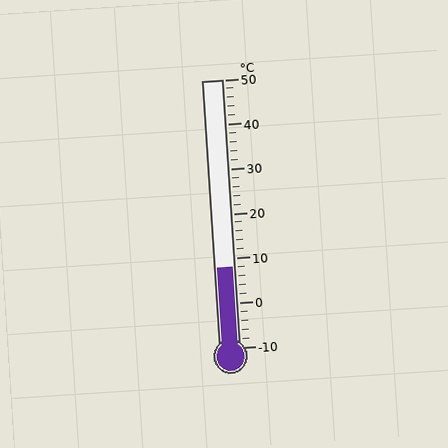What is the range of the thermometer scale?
The thermometer scale ranges from -10°C to 50°C.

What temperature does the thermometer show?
The thermometer shows approximately 8°C.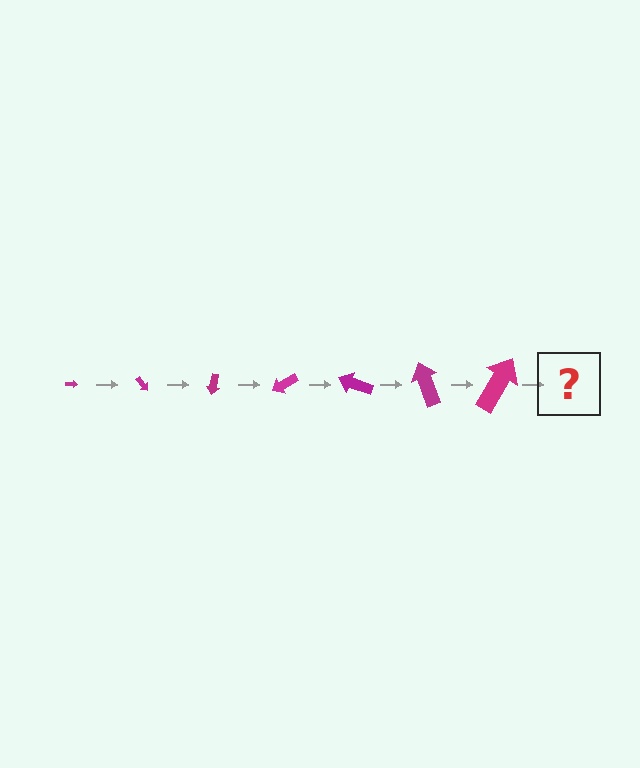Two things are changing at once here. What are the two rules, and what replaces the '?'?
The two rules are that the arrow grows larger each step and it rotates 50 degrees each step. The '?' should be an arrow, larger than the previous one and rotated 350 degrees from the start.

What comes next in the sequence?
The next element should be an arrow, larger than the previous one and rotated 350 degrees from the start.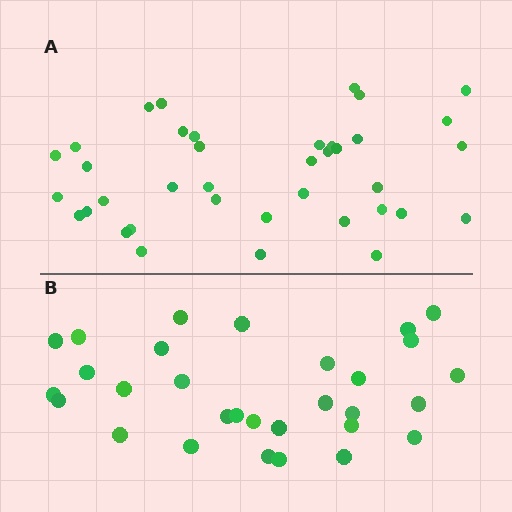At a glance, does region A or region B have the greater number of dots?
Region A (the top region) has more dots.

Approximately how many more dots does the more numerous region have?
Region A has roughly 8 or so more dots than region B.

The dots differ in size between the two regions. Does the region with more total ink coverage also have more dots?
No. Region B has more total ink coverage because its dots are larger, but region A actually contains more individual dots. Total area can be misleading — the number of items is what matters here.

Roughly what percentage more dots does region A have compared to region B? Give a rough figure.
About 25% more.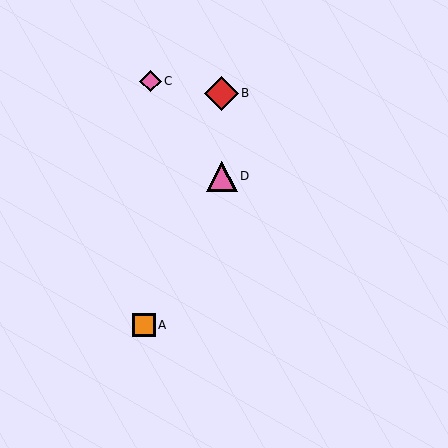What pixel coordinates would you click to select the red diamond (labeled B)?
Click at (222, 93) to select the red diamond B.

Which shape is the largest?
The red diamond (labeled B) is the largest.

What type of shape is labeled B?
Shape B is a red diamond.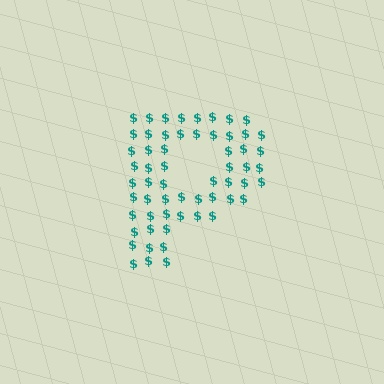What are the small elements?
The small elements are dollar signs.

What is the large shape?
The large shape is the letter P.